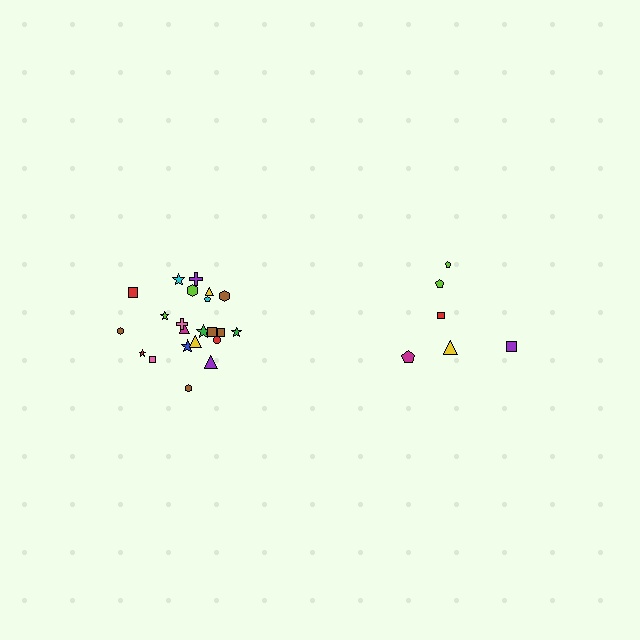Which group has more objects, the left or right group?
The left group.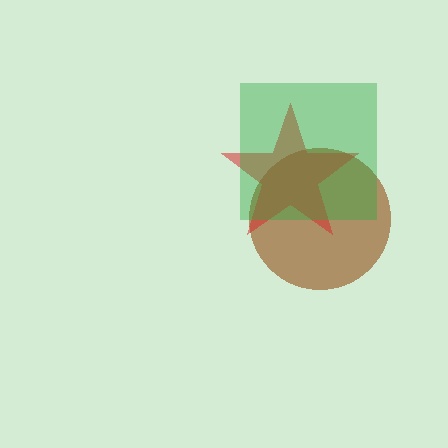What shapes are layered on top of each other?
The layered shapes are: a brown circle, a red star, a green square.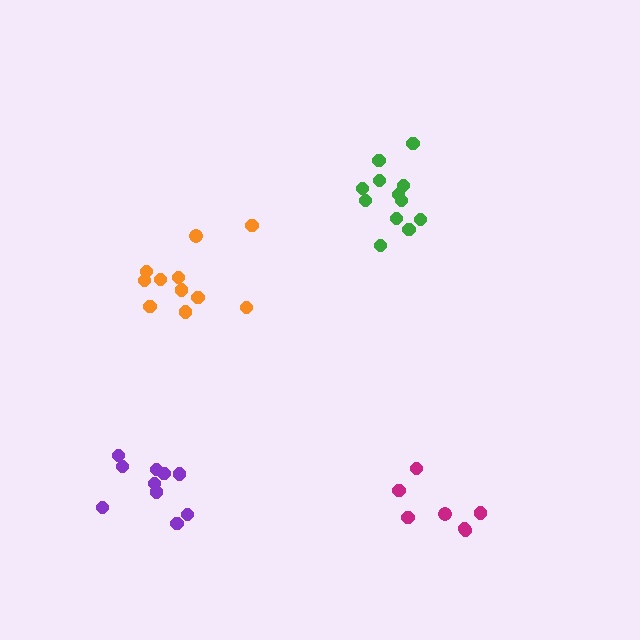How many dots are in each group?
Group 1: 12 dots, Group 2: 11 dots, Group 3: 7 dots, Group 4: 10 dots (40 total).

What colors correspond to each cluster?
The clusters are colored: green, orange, magenta, purple.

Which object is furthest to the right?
The magenta cluster is rightmost.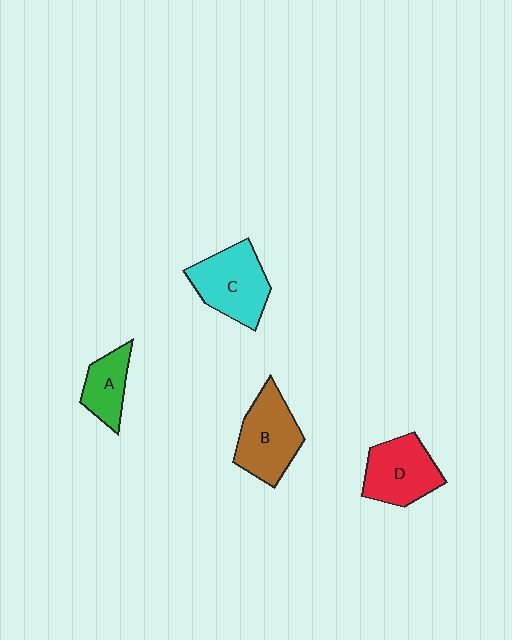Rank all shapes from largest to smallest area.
From largest to smallest: C (cyan), B (brown), D (red), A (green).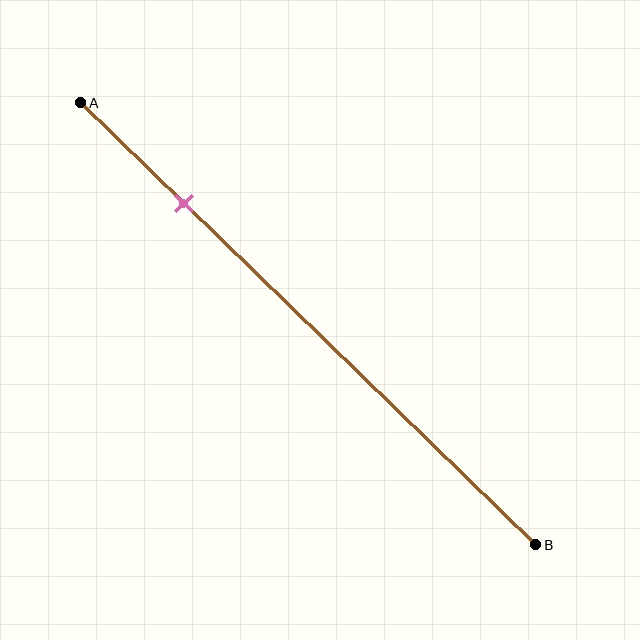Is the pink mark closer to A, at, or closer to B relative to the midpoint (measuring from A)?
The pink mark is closer to point A than the midpoint of segment AB.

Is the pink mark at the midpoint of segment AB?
No, the mark is at about 25% from A, not at the 50% midpoint.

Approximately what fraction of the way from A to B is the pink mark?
The pink mark is approximately 25% of the way from A to B.